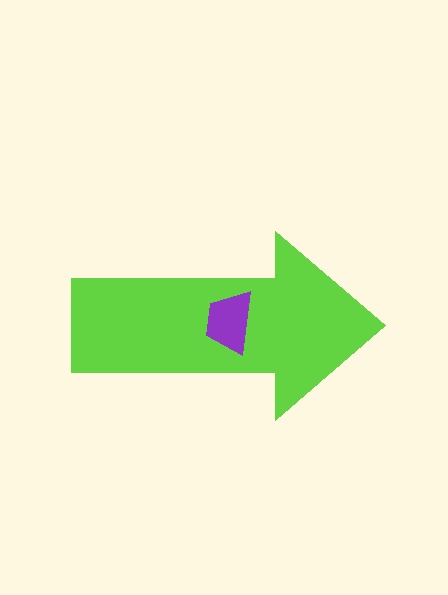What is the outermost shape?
The lime arrow.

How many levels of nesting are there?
2.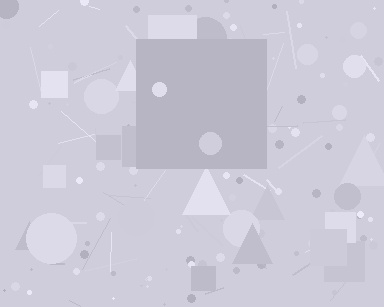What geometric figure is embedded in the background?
A square is embedded in the background.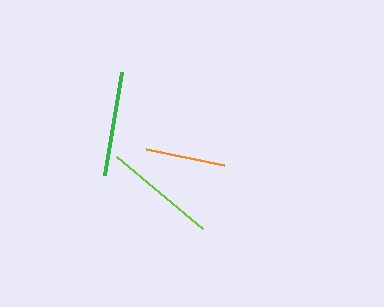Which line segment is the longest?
The lime line is the longest at approximately 113 pixels.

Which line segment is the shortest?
The orange line is the shortest at approximately 79 pixels.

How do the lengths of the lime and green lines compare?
The lime and green lines are approximately the same length.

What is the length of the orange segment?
The orange segment is approximately 79 pixels long.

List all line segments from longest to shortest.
From longest to shortest: lime, green, orange.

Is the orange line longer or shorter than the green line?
The green line is longer than the orange line.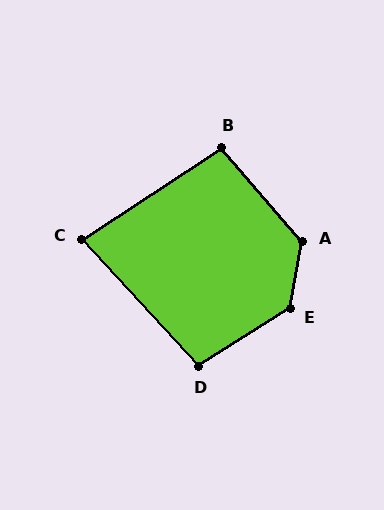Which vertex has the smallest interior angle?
C, at approximately 80 degrees.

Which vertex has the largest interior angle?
E, at approximately 133 degrees.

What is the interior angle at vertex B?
Approximately 97 degrees (obtuse).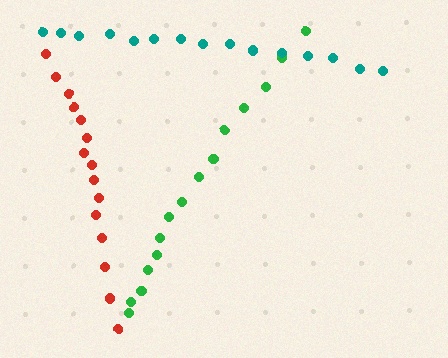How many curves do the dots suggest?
There are 3 distinct paths.